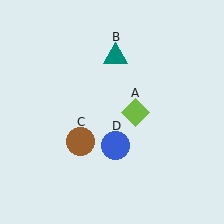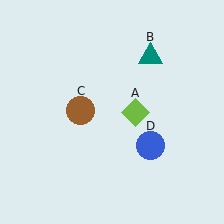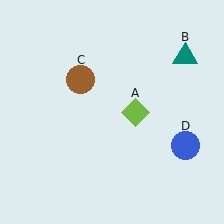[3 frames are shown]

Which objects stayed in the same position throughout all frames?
Lime diamond (object A) remained stationary.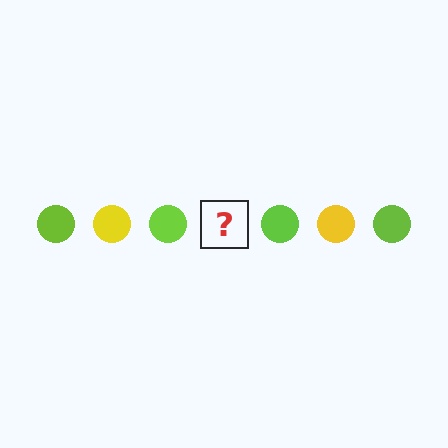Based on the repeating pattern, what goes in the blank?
The blank should be a yellow circle.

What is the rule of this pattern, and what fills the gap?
The rule is that the pattern cycles through lime, yellow circles. The gap should be filled with a yellow circle.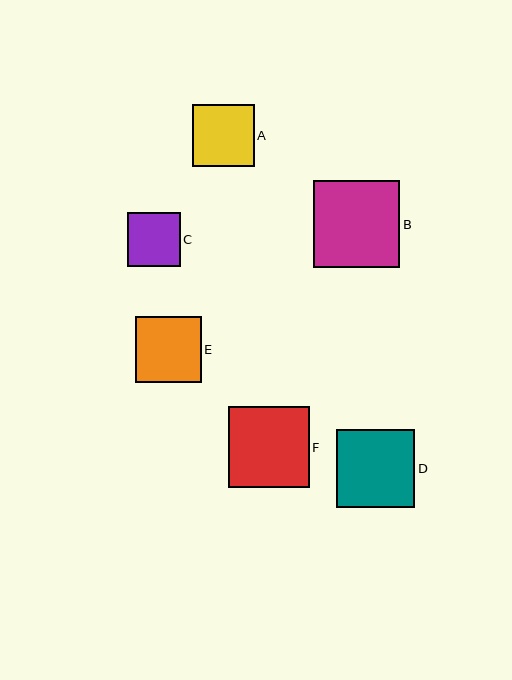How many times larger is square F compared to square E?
Square F is approximately 1.2 times the size of square E.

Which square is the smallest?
Square C is the smallest with a size of approximately 53 pixels.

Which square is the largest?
Square B is the largest with a size of approximately 87 pixels.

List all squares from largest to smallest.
From largest to smallest: B, F, D, E, A, C.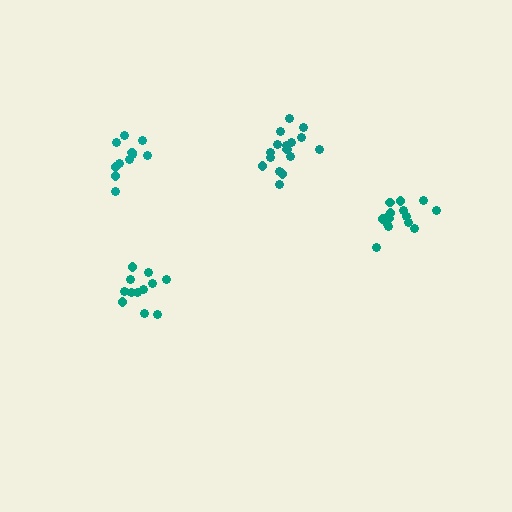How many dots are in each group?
Group 1: 12 dots, Group 2: 16 dots, Group 3: 12 dots, Group 4: 15 dots (55 total).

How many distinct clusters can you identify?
There are 4 distinct clusters.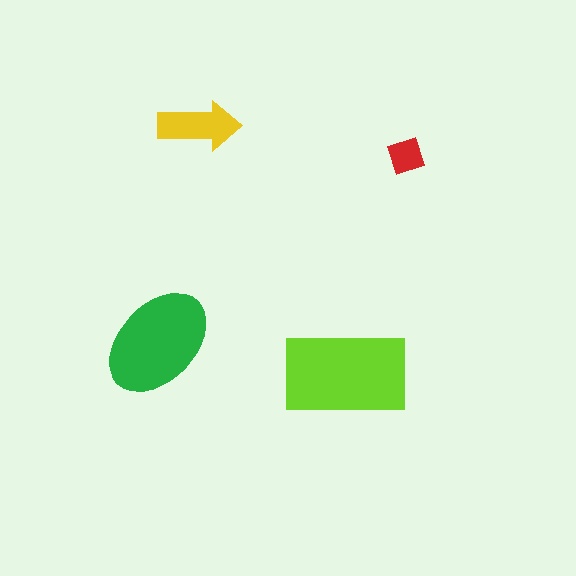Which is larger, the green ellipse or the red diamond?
The green ellipse.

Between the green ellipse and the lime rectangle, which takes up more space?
The lime rectangle.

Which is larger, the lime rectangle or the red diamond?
The lime rectangle.